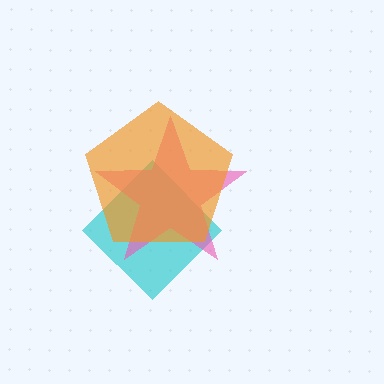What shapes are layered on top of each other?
The layered shapes are: a cyan diamond, a pink star, an orange pentagon.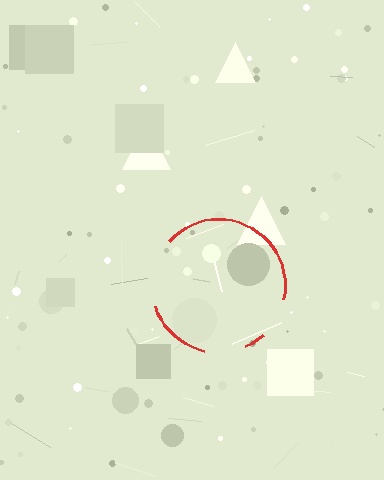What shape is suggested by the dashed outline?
The dashed outline suggests a circle.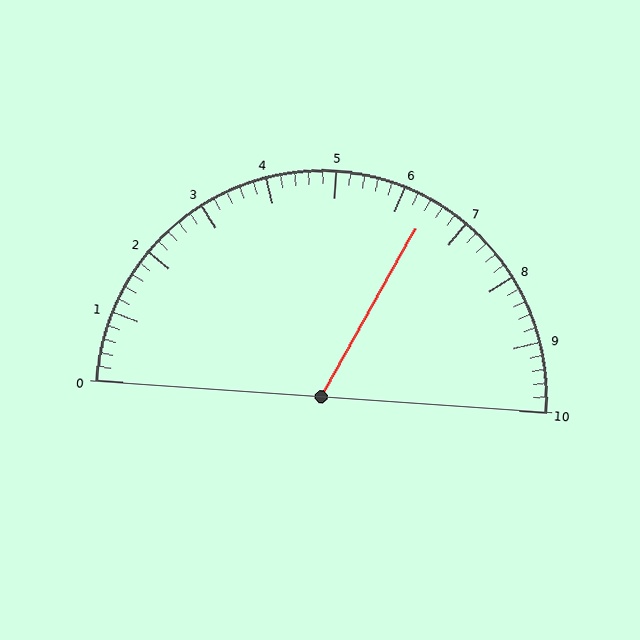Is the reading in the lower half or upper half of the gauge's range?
The reading is in the upper half of the range (0 to 10).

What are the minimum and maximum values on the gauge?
The gauge ranges from 0 to 10.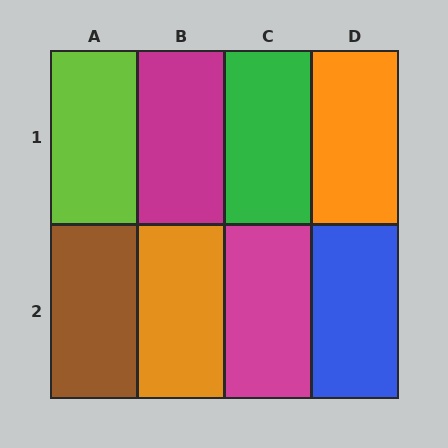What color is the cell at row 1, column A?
Lime.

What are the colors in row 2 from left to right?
Brown, orange, magenta, blue.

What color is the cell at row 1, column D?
Orange.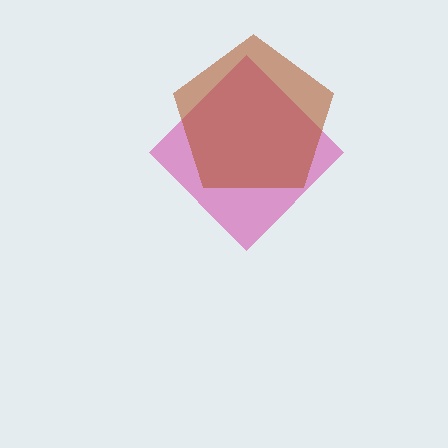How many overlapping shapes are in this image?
There are 2 overlapping shapes in the image.